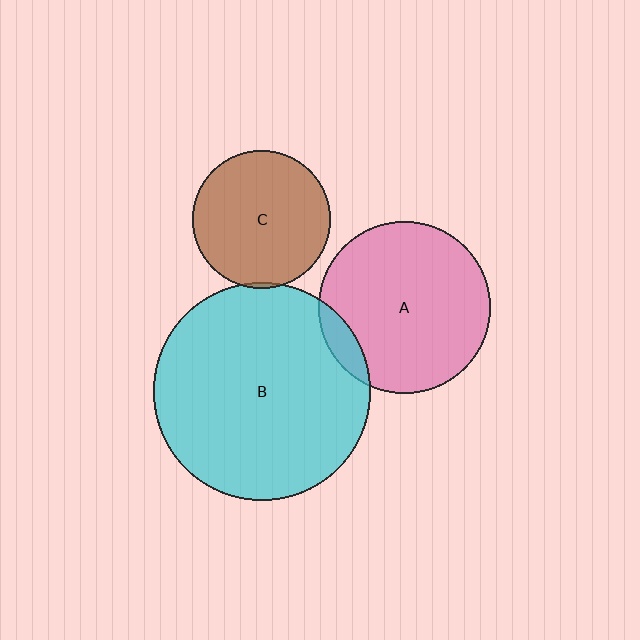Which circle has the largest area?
Circle B (cyan).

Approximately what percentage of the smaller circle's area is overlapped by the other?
Approximately 10%.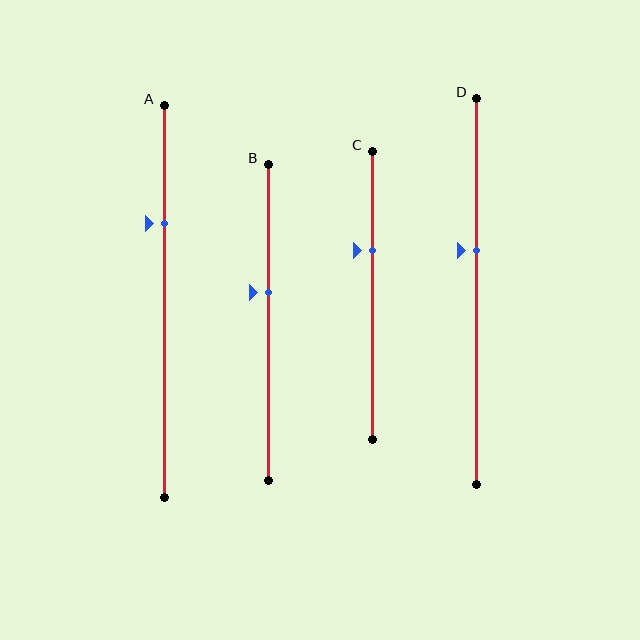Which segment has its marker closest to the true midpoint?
Segment B has its marker closest to the true midpoint.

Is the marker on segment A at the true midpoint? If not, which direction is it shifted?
No, the marker on segment A is shifted upward by about 20% of the segment length.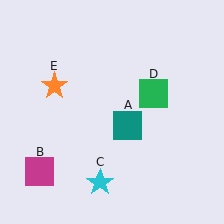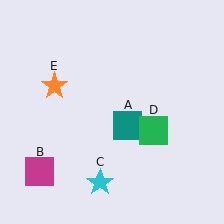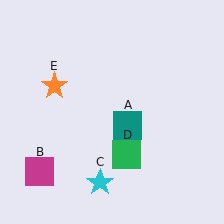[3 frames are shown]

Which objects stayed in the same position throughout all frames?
Teal square (object A) and magenta square (object B) and cyan star (object C) and orange star (object E) remained stationary.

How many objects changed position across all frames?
1 object changed position: green square (object D).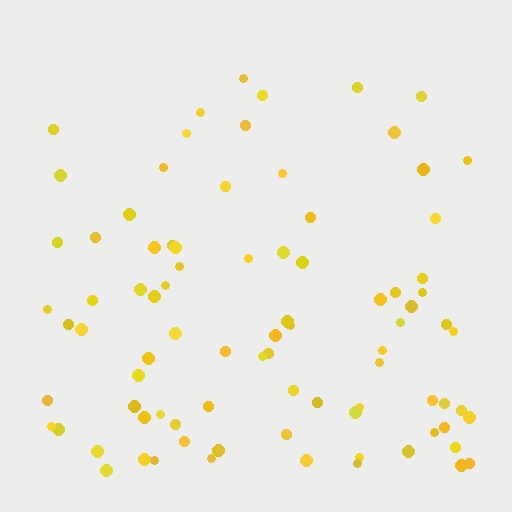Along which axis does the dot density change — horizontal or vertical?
Vertical.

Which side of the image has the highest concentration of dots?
The bottom.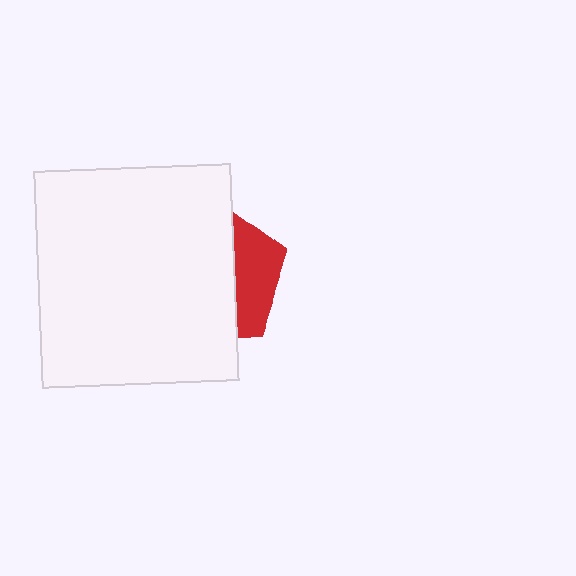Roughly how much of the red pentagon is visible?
A small part of it is visible (roughly 31%).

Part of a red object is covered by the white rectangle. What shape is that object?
It is a pentagon.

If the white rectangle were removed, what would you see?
You would see the complete red pentagon.